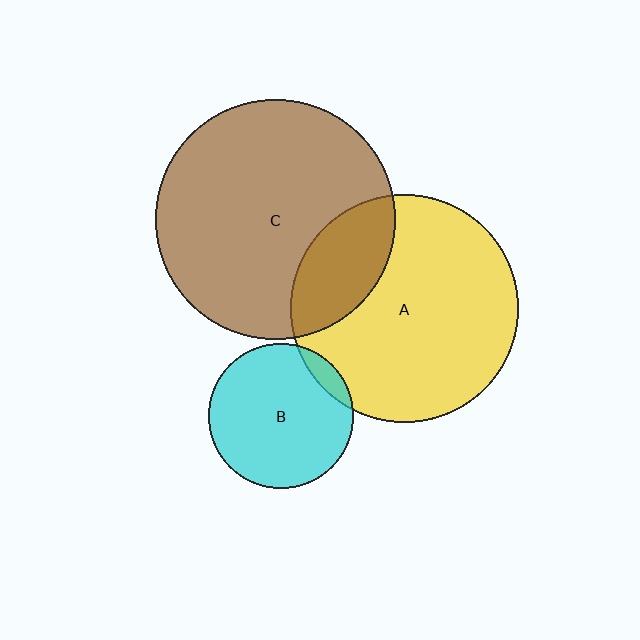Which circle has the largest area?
Circle C (brown).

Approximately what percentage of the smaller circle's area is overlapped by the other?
Approximately 10%.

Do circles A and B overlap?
Yes.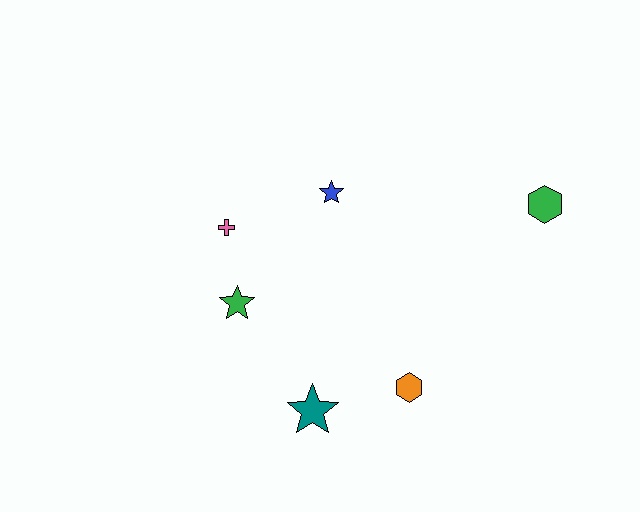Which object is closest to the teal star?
The orange hexagon is closest to the teal star.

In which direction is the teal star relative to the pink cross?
The teal star is below the pink cross.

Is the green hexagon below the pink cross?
No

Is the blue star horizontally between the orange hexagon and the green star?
Yes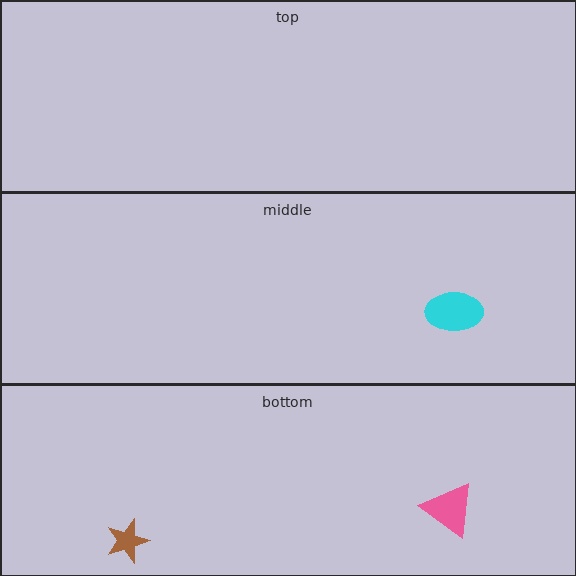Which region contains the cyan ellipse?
The middle region.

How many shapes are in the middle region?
1.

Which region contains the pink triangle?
The bottom region.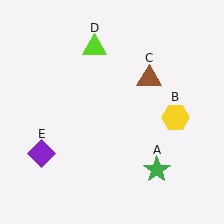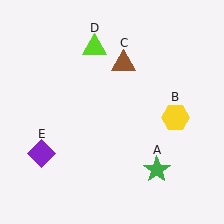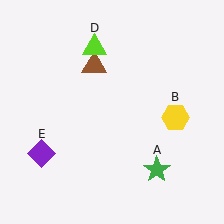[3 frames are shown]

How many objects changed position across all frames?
1 object changed position: brown triangle (object C).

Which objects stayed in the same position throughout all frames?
Green star (object A) and yellow hexagon (object B) and lime triangle (object D) and purple diamond (object E) remained stationary.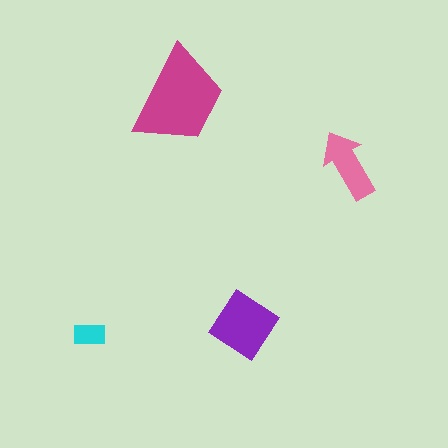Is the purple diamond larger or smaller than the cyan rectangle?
Larger.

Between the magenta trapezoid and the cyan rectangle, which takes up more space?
The magenta trapezoid.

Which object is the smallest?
The cyan rectangle.